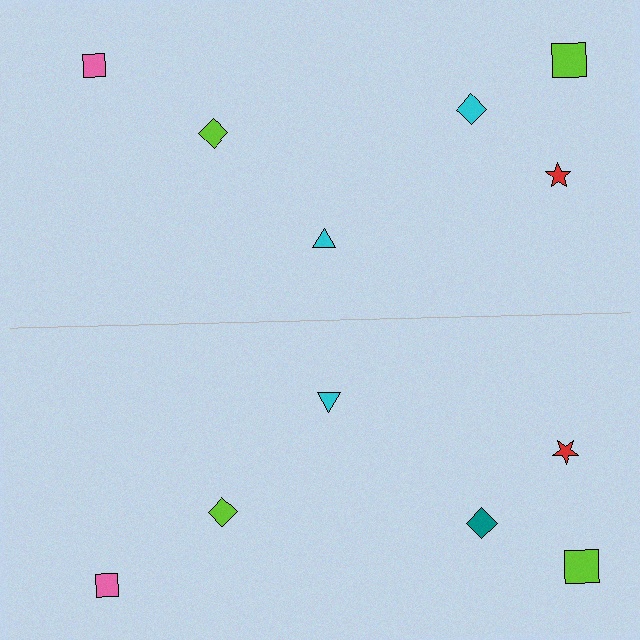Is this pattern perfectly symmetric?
No, the pattern is not perfectly symmetric. The teal diamond on the bottom side breaks the symmetry — its mirror counterpart is cyan.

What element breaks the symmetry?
The teal diamond on the bottom side breaks the symmetry — its mirror counterpart is cyan.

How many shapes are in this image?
There are 12 shapes in this image.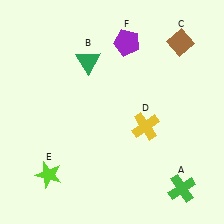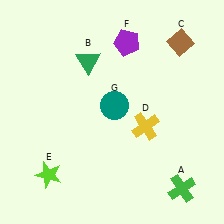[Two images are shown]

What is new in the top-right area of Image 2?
A teal circle (G) was added in the top-right area of Image 2.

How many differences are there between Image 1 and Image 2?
There is 1 difference between the two images.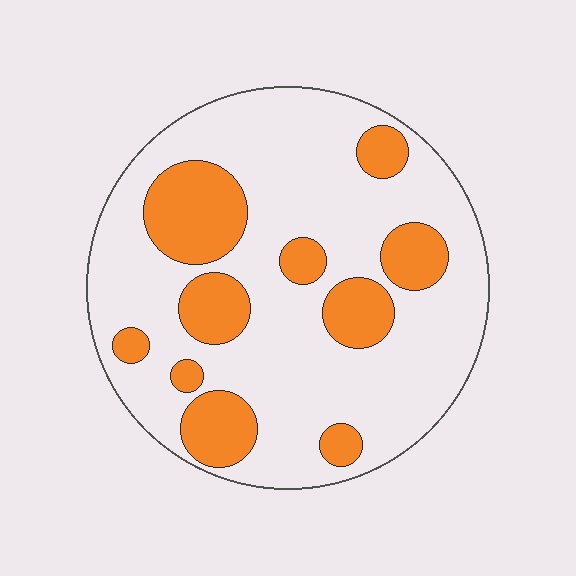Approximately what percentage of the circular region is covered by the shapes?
Approximately 25%.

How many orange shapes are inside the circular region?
10.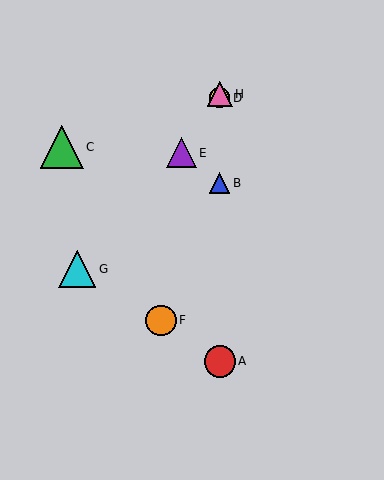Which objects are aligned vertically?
Objects A, B, D, H are aligned vertically.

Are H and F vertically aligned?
No, H is at x≈220 and F is at x≈161.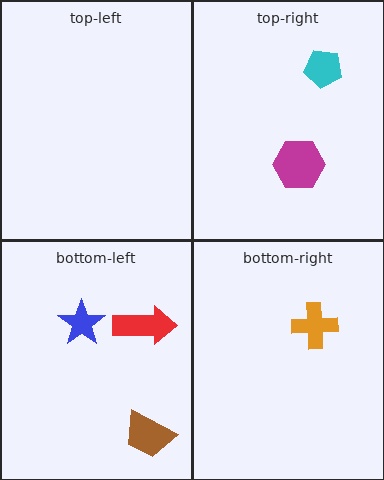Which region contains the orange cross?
The bottom-right region.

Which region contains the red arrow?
The bottom-left region.